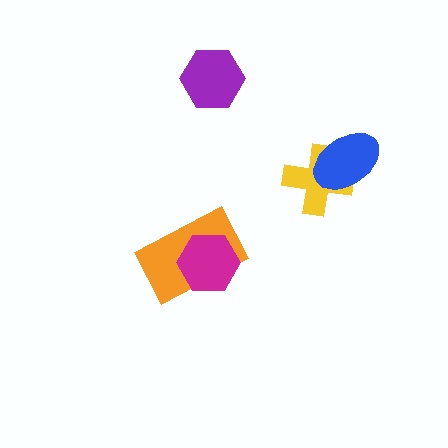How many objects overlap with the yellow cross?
1 object overlaps with the yellow cross.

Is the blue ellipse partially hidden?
No, no other shape covers it.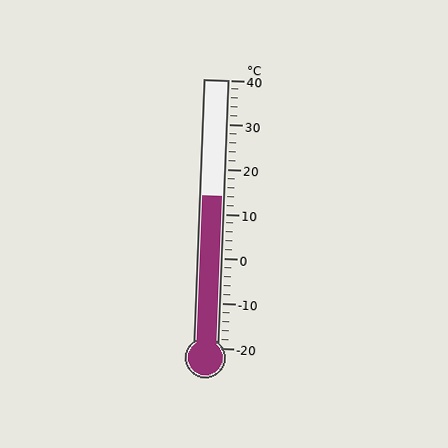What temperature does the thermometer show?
The thermometer shows approximately 14°C.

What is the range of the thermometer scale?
The thermometer scale ranges from -20°C to 40°C.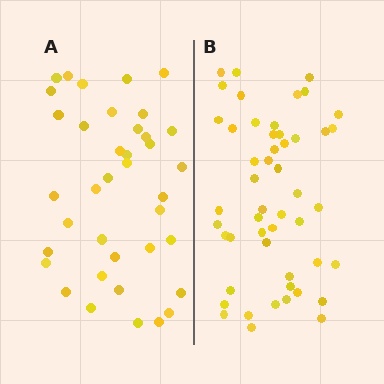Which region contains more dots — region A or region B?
Region B (the right region) has more dots.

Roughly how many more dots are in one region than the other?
Region B has roughly 12 or so more dots than region A.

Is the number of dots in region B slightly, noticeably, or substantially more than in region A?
Region B has noticeably more, but not dramatically so. The ratio is roughly 1.3 to 1.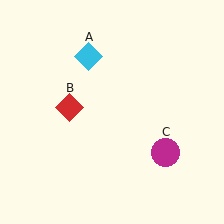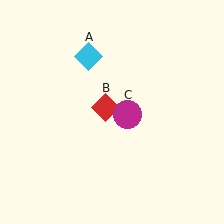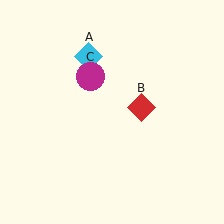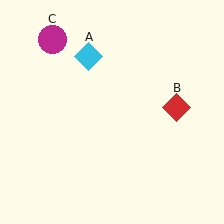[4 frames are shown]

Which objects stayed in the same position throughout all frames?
Cyan diamond (object A) remained stationary.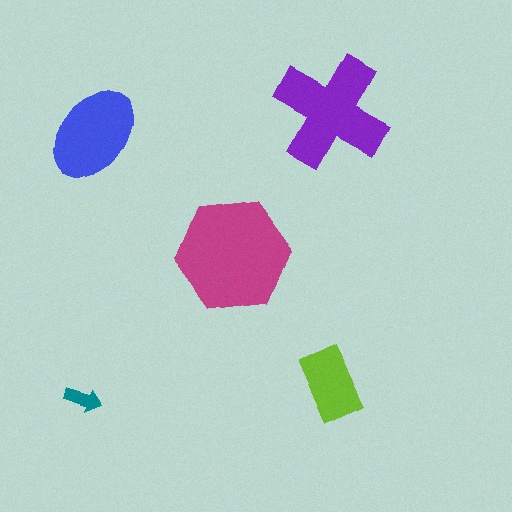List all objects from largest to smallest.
The magenta hexagon, the purple cross, the blue ellipse, the lime rectangle, the teal arrow.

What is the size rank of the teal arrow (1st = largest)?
5th.